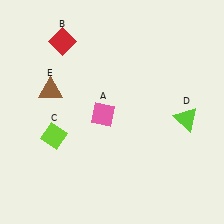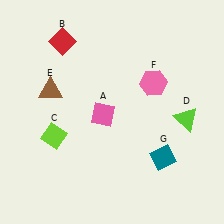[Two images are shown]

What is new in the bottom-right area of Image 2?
A teal diamond (G) was added in the bottom-right area of Image 2.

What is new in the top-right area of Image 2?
A pink hexagon (F) was added in the top-right area of Image 2.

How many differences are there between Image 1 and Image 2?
There are 2 differences between the two images.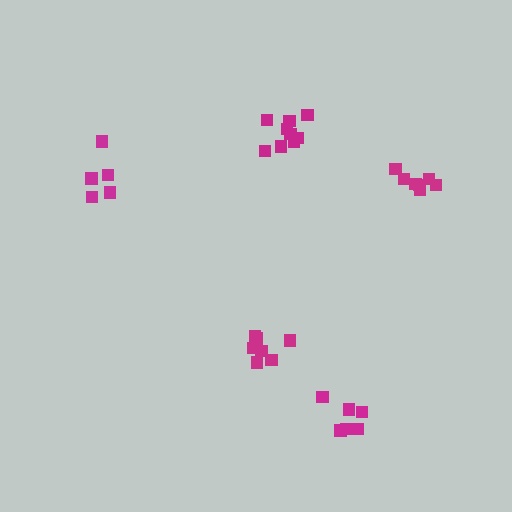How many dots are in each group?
Group 1: 7 dots, Group 2: 7 dots, Group 3: 5 dots, Group 4: 7 dots, Group 5: 9 dots (35 total).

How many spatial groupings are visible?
There are 5 spatial groupings.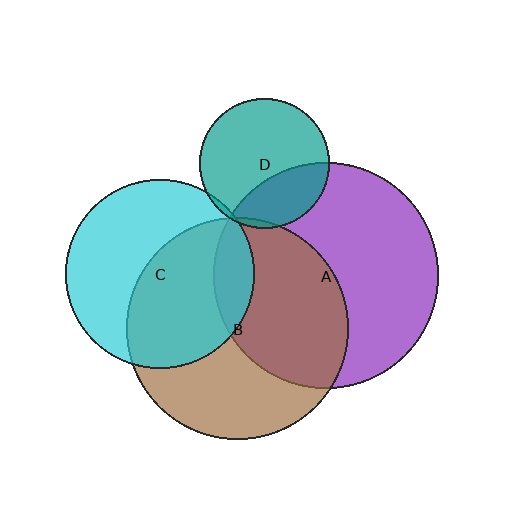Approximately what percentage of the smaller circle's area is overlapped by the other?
Approximately 5%.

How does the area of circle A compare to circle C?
Approximately 1.4 times.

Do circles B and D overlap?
Yes.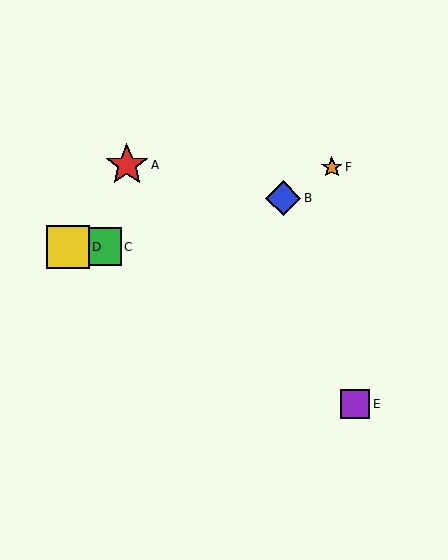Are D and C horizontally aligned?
Yes, both are at y≈247.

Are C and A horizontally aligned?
No, C is at y≈247 and A is at y≈165.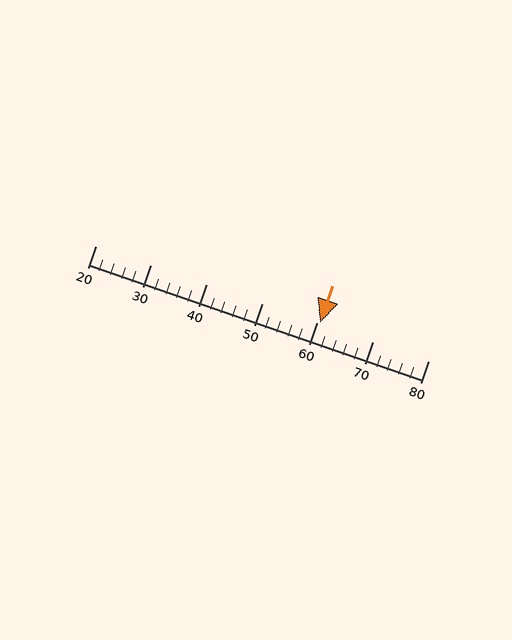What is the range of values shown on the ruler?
The ruler shows values from 20 to 80.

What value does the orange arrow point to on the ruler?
The orange arrow points to approximately 60.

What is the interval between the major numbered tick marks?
The major tick marks are spaced 10 units apart.